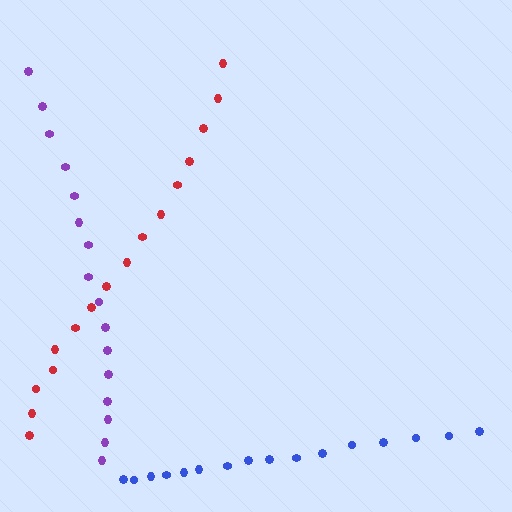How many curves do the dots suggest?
There are 3 distinct paths.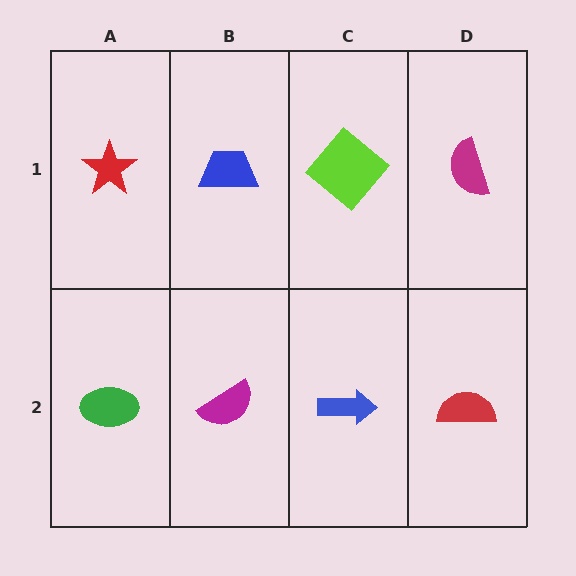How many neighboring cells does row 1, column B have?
3.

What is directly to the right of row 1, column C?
A magenta semicircle.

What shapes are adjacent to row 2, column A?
A red star (row 1, column A), a magenta semicircle (row 2, column B).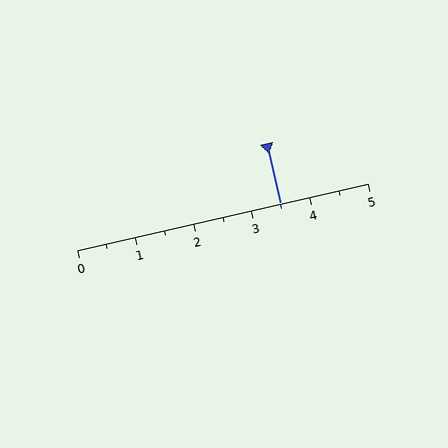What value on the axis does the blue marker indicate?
The marker indicates approximately 3.5.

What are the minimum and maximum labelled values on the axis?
The axis runs from 0 to 5.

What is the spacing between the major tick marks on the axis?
The major ticks are spaced 1 apart.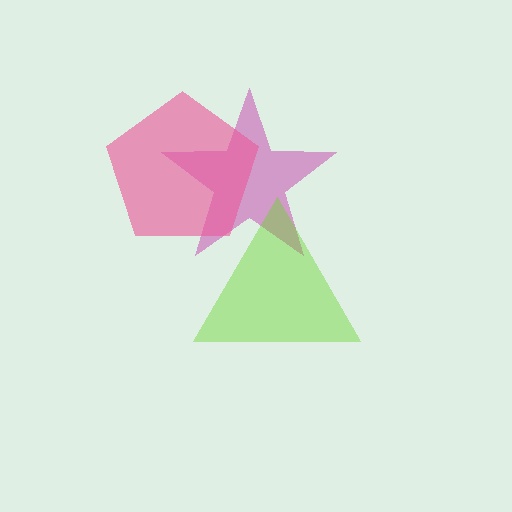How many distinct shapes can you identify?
There are 3 distinct shapes: a magenta star, a pink pentagon, a lime triangle.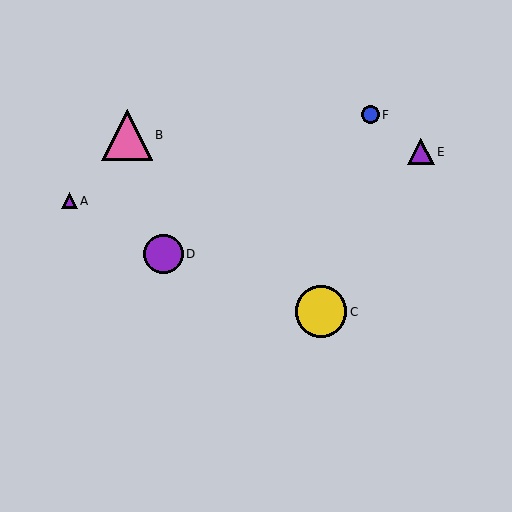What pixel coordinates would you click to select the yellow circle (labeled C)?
Click at (321, 312) to select the yellow circle C.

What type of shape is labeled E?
Shape E is a purple triangle.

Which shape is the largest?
The yellow circle (labeled C) is the largest.